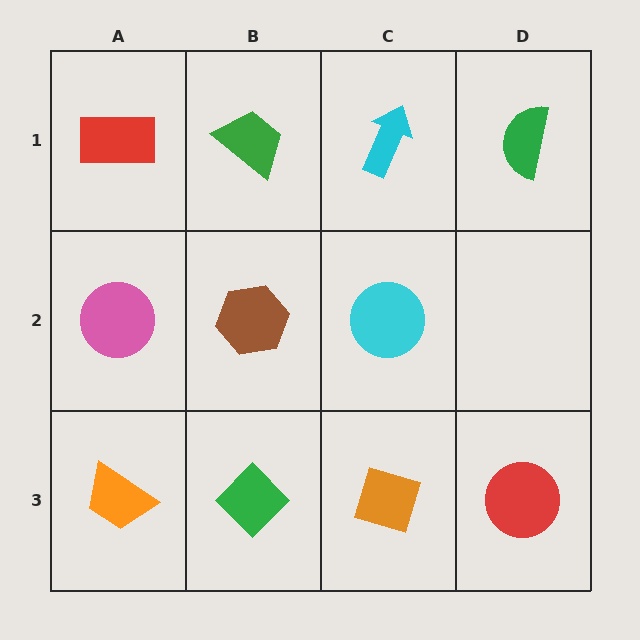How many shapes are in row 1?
4 shapes.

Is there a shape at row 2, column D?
No, that cell is empty.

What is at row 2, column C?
A cyan circle.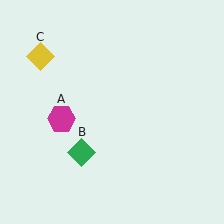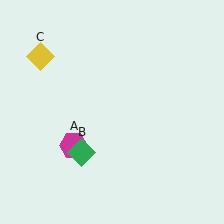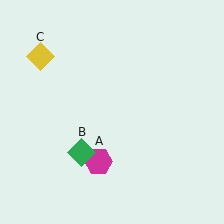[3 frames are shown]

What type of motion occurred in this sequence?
The magenta hexagon (object A) rotated counterclockwise around the center of the scene.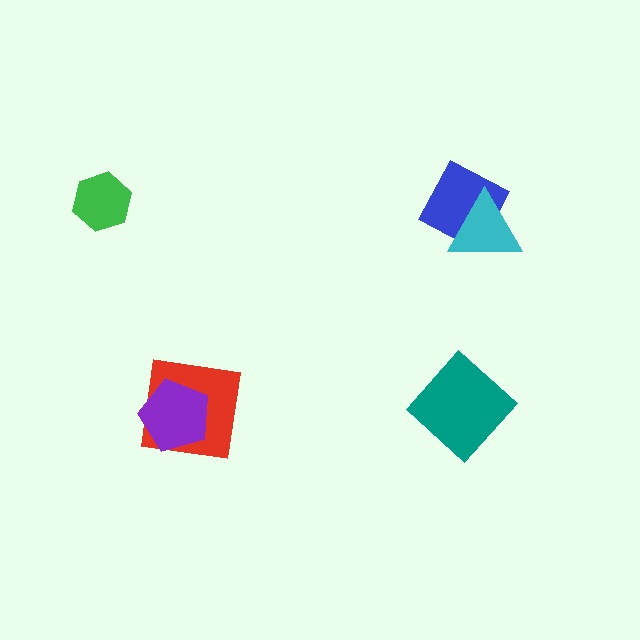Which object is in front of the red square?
The purple pentagon is in front of the red square.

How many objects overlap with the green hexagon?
0 objects overlap with the green hexagon.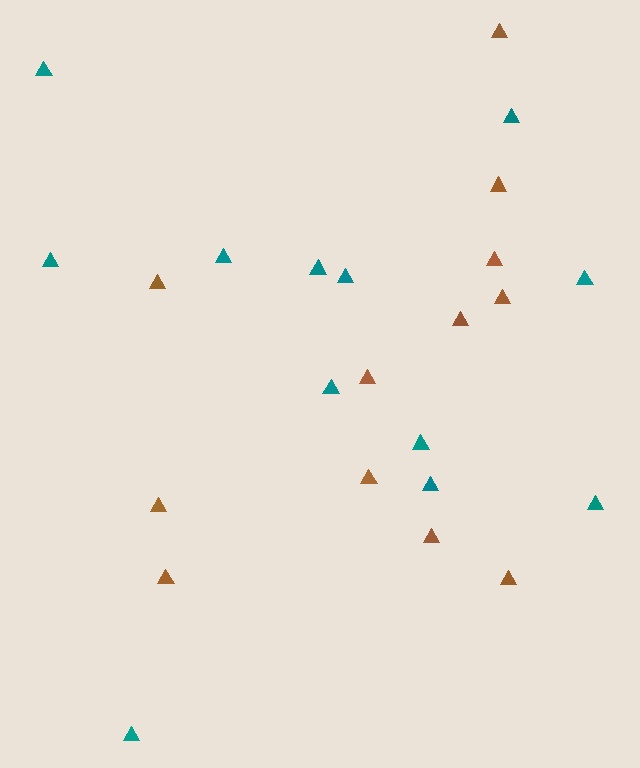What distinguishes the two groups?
There are 2 groups: one group of teal triangles (12) and one group of brown triangles (12).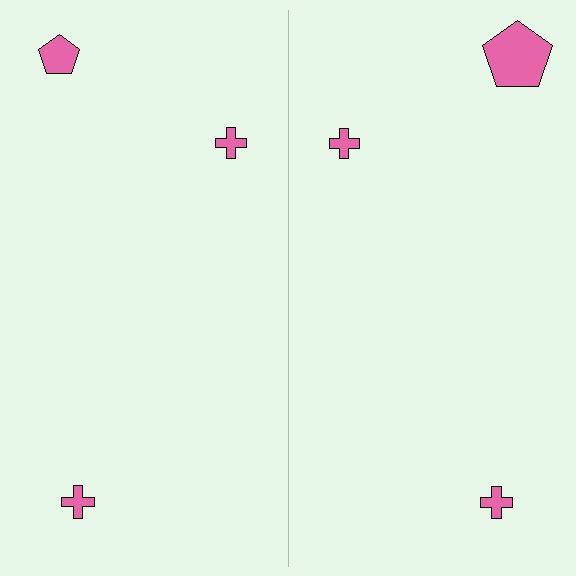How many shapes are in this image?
There are 6 shapes in this image.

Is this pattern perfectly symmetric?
No, the pattern is not perfectly symmetric. The pink pentagon on the right side has a different size than its mirror counterpart.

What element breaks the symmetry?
The pink pentagon on the right side has a different size than its mirror counterpart.